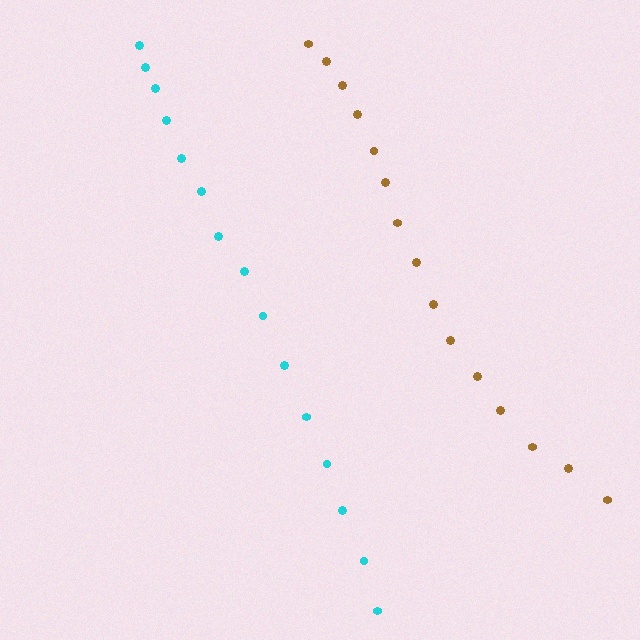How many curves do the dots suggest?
There are 2 distinct paths.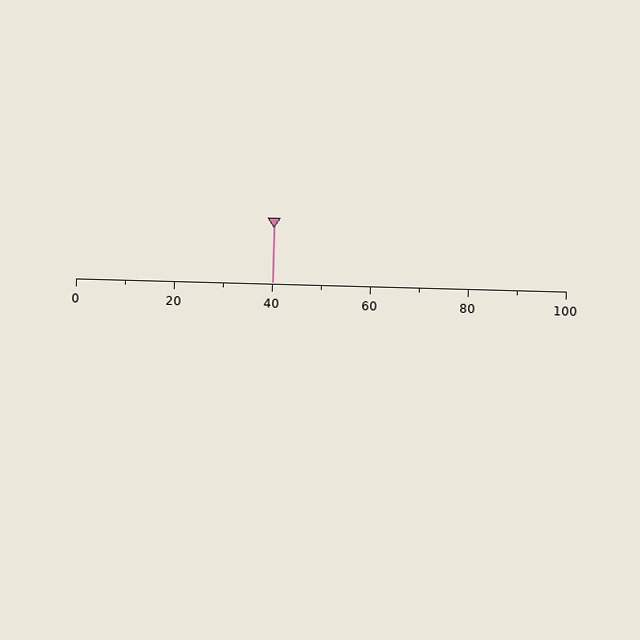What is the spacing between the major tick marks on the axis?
The major ticks are spaced 20 apart.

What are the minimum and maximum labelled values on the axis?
The axis runs from 0 to 100.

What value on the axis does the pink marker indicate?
The marker indicates approximately 40.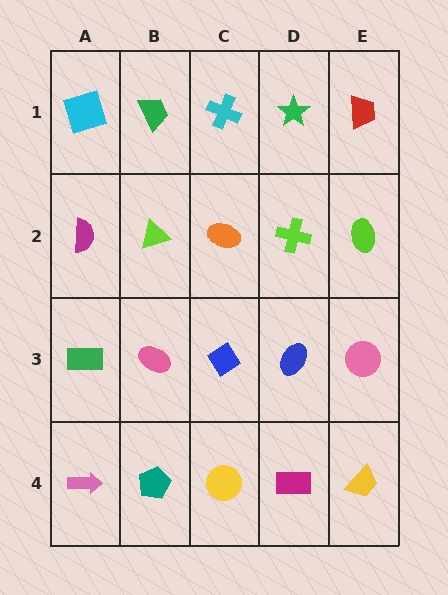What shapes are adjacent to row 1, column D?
A lime cross (row 2, column D), a cyan cross (row 1, column C), a red trapezoid (row 1, column E).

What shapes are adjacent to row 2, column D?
A green star (row 1, column D), a blue ellipse (row 3, column D), an orange ellipse (row 2, column C), a lime ellipse (row 2, column E).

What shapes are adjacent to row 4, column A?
A green rectangle (row 3, column A), a teal pentagon (row 4, column B).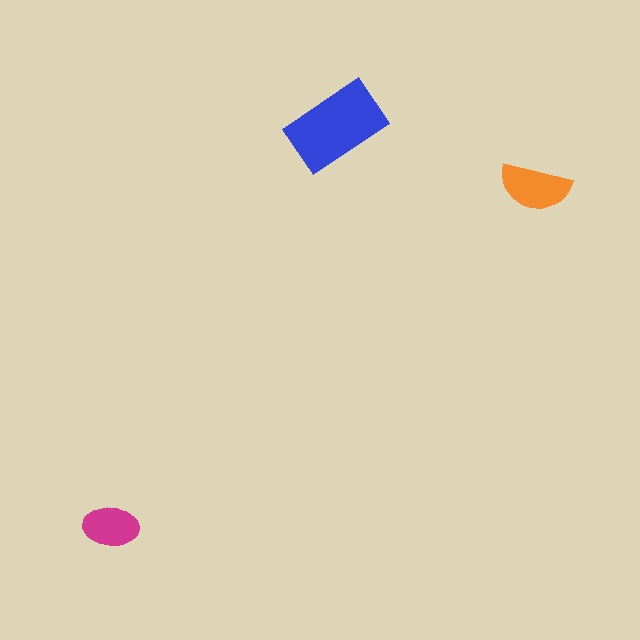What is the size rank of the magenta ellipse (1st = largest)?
3rd.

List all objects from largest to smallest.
The blue rectangle, the orange semicircle, the magenta ellipse.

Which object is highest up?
The blue rectangle is topmost.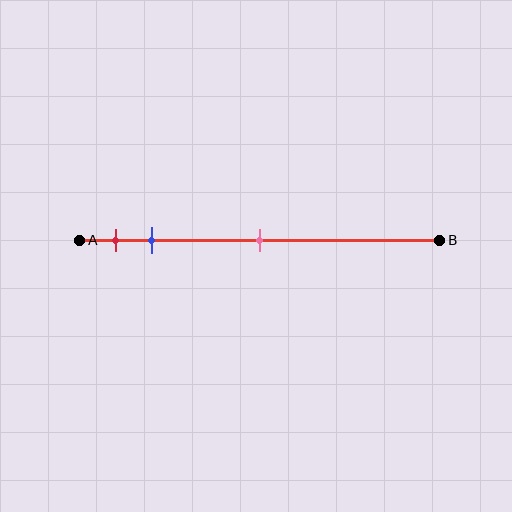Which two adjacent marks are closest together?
The red and blue marks are the closest adjacent pair.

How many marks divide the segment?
There are 3 marks dividing the segment.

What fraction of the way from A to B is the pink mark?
The pink mark is approximately 50% (0.5) of the way from A to B.